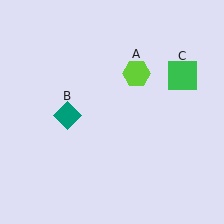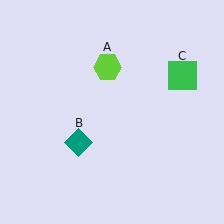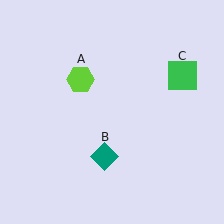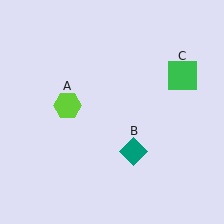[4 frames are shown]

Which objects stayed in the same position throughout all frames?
Green square (object C) remained stationary.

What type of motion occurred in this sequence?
The lime hexagon (object A), teal diamond (object B) rotated counterclockwise around the center of the scene.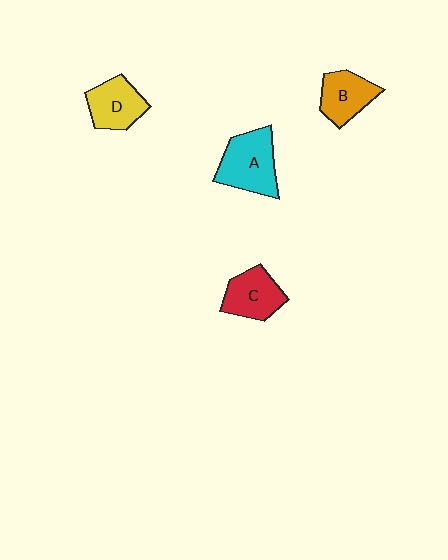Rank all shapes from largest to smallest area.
From largest to smallest: A (cyan), C (red), D (yellow), B (orange).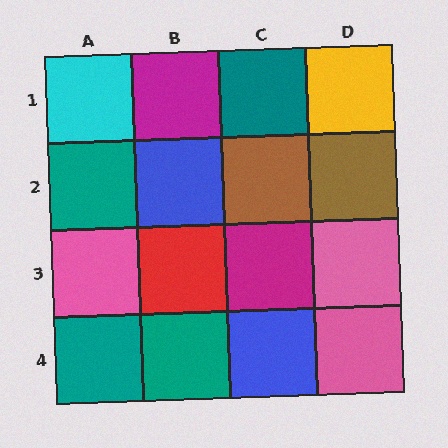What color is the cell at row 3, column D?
Pink.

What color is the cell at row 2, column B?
Blue.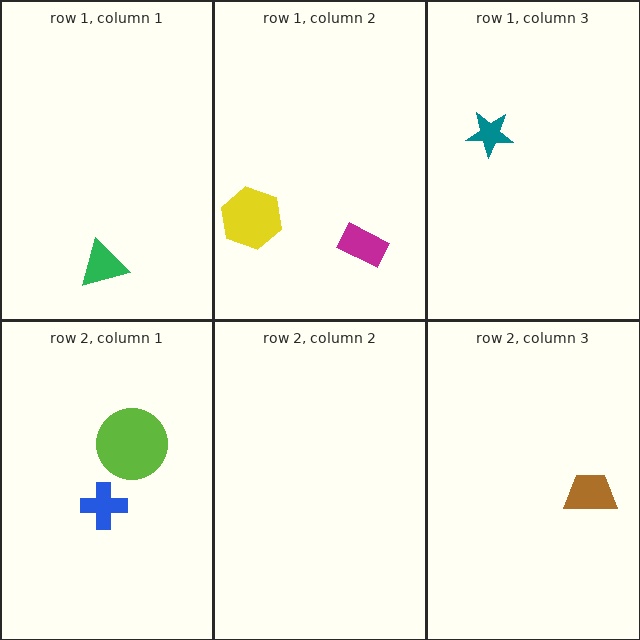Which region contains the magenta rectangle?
The row 1, column 2 region.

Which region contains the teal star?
The row 1, column 3 region.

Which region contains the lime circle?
The row 2, column 1 region.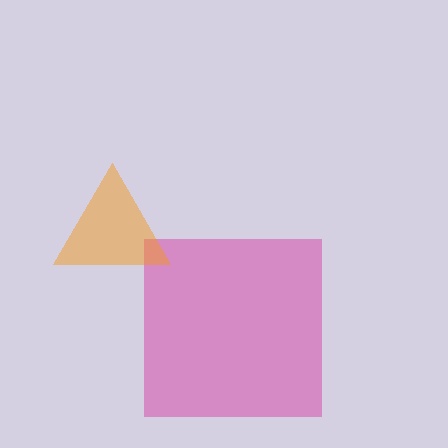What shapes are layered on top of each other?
The layered shapes are: a magenta square, an orange triangle.